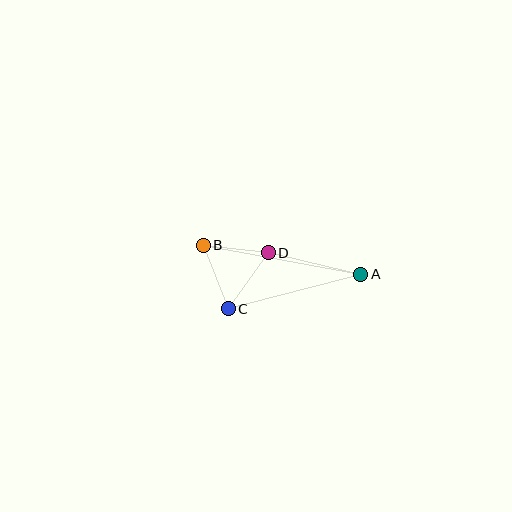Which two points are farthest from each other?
Points A and B are farthest from each other.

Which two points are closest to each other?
Points B and D are closest to each other.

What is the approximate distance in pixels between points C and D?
The distance between C and D is approximately 69 pixels.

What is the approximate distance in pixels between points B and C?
The distance between B and C is approximately 68 pixels.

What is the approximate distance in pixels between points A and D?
The distance between A and D is approximately 95 pixels.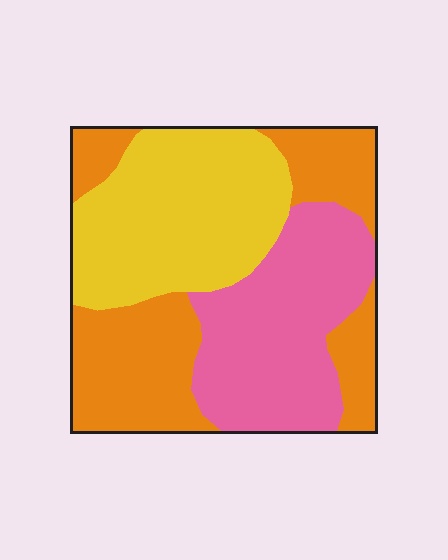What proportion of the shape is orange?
Orange covers 36% of the shape.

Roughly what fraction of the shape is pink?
Pink covers 31% of the shape.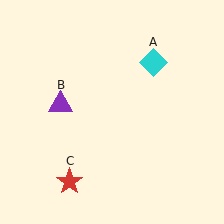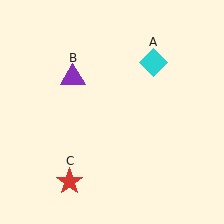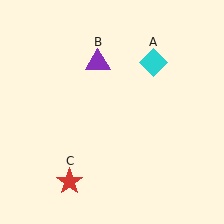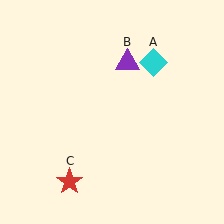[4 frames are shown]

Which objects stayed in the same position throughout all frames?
Cyan diamond (object A) and red star (object C) remained stationary.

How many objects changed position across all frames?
1 object changed position: purple triangle (object B).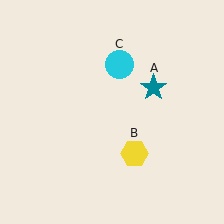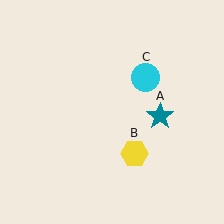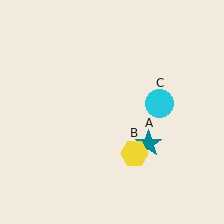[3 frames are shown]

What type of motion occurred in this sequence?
The teal star (object A), cyan circle (object C) rotated clockwise around the center of the scene.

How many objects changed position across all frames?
2 objects changed position: teal star (object A), cyan circle (object C).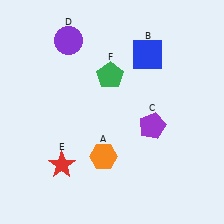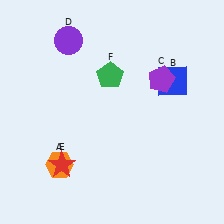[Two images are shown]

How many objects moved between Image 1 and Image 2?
3 objects moved between the two images.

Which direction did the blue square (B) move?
The blue square (B) moved down.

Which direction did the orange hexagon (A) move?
The orange hexagon (A) moved left.